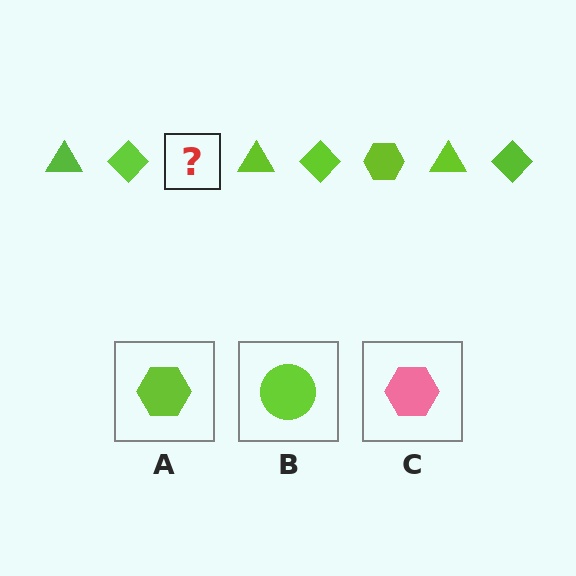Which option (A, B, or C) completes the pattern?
A.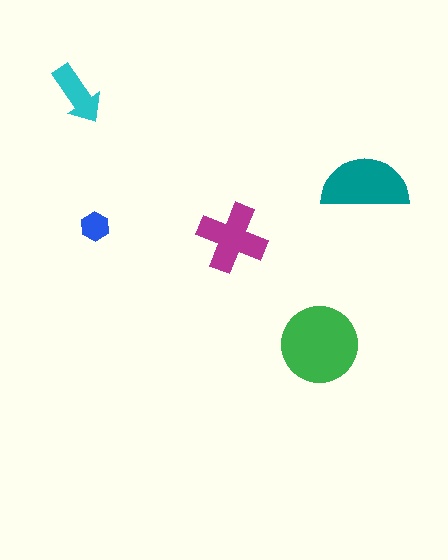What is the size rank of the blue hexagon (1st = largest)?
5th.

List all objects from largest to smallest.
The green circle, the teal semicircle, the magenta cross, the cyan arrow, the blue hexagon.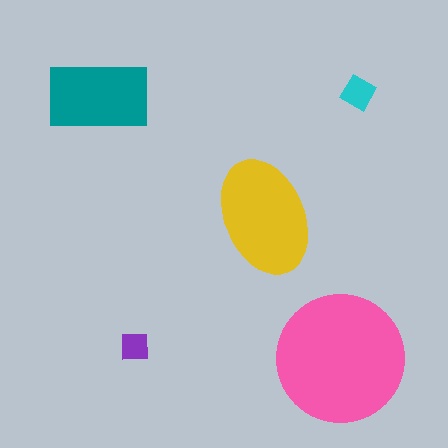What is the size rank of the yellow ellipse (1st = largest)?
2nd.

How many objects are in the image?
There are 5 objects in the image.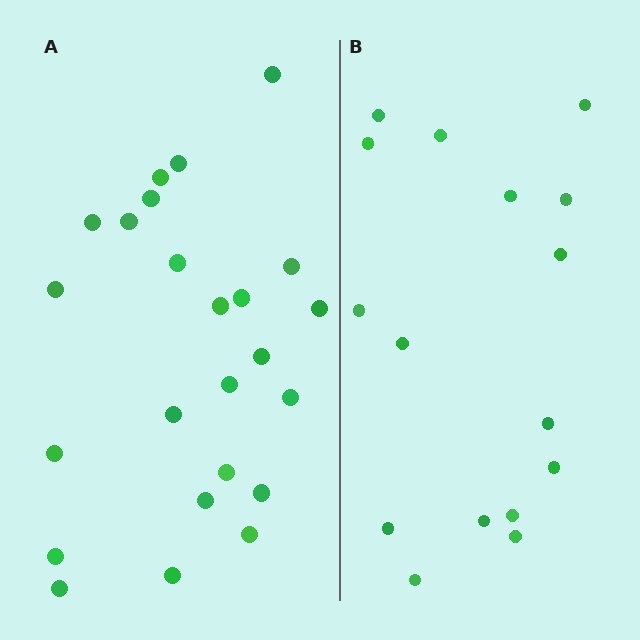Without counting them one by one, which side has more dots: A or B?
Region A (the left region) has more dots.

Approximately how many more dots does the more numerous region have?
Region A has roughly 8 or so more dots than region B.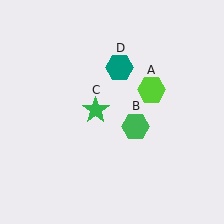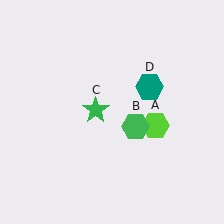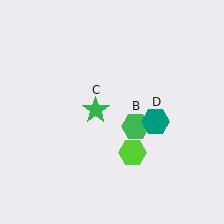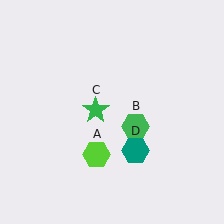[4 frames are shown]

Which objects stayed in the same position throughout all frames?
Green hexagon (object B) and green star (object C) remained stationary.